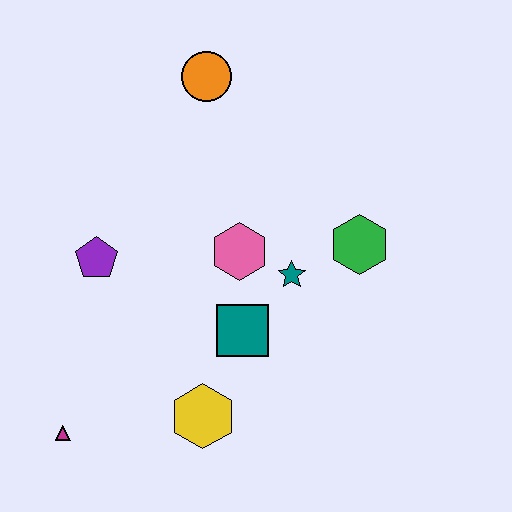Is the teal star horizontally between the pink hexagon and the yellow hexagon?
No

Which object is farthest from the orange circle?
The magenta triangle is farthest from the orange circle.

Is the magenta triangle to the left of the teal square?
Yes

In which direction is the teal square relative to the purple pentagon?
The teal square is to the right of the purple pentagon.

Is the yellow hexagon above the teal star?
No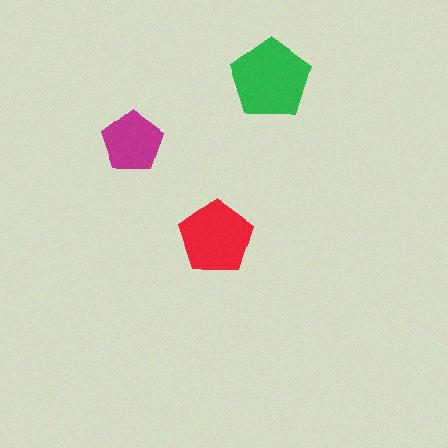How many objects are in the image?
There are 3 objects in the image.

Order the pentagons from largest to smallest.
the green one, the red one, the magenta one.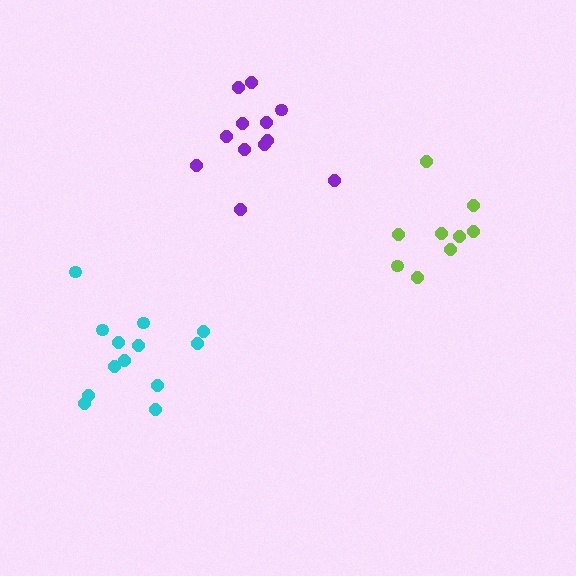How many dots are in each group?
Group 1: 12 dots, Group 2: 13 dots, Group 3: 9 dots (34 total).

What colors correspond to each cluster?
The clusters are colored: purple, cyan, lime.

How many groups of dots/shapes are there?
There are 3 groups.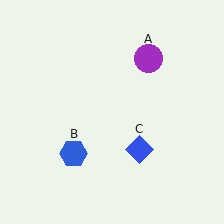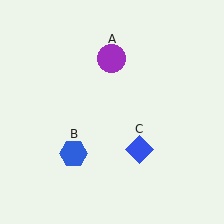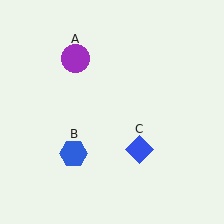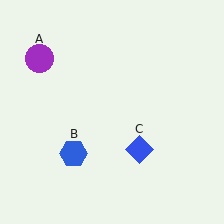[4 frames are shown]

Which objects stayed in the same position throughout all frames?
Blue hexagon (object B) and blue diamond (object C) remained stationary.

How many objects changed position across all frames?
1 object changed position: purple circle (object A).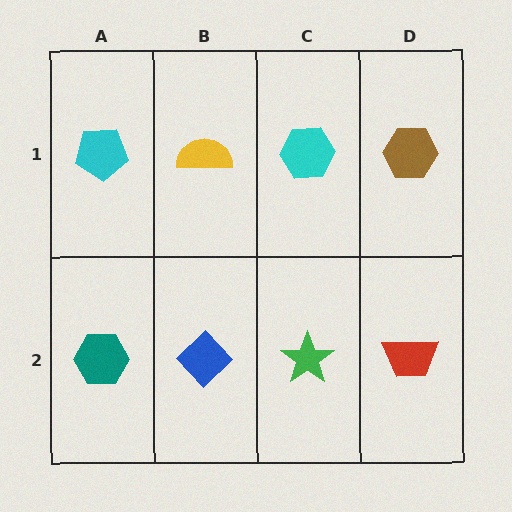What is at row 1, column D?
A brown hexagon.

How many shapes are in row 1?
4 shapes.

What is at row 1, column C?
A cyan hexagon.